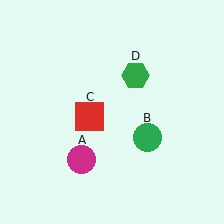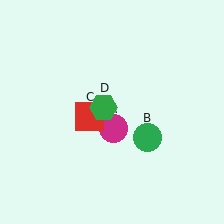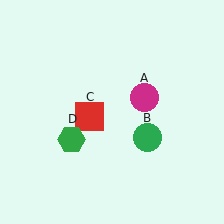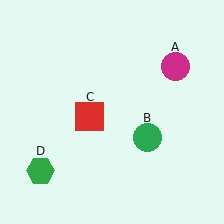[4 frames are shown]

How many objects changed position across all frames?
2 objects changed position: magenta circle (object A), green hexagon (object D).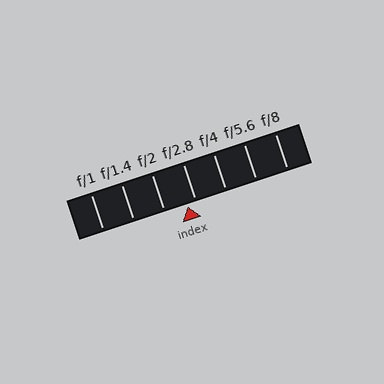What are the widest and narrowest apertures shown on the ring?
The widest aperture shown is f/1 and the narrowest is f/8.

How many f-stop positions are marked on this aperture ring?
There are 7 f-stop positions marked.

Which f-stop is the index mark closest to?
The index mark is closest to f/2.8.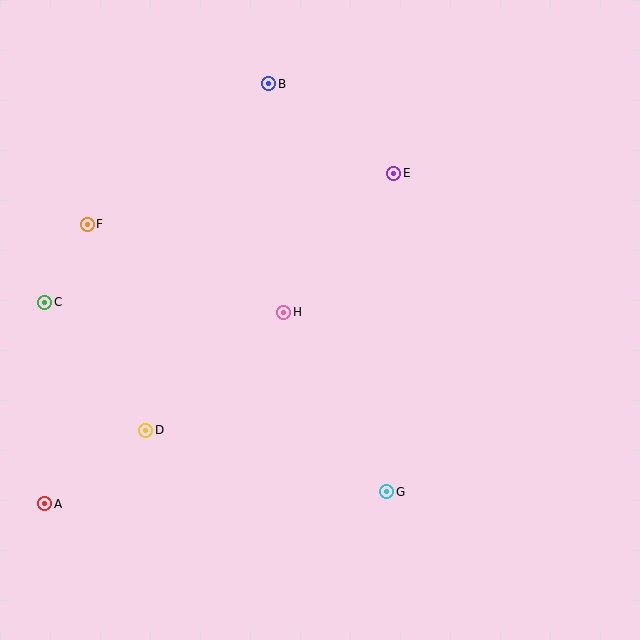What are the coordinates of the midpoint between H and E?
The midpoint between H and E is at (339, 243).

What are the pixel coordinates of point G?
Point G is at (387, 492).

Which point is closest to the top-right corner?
Point E is closest to the top-right corner.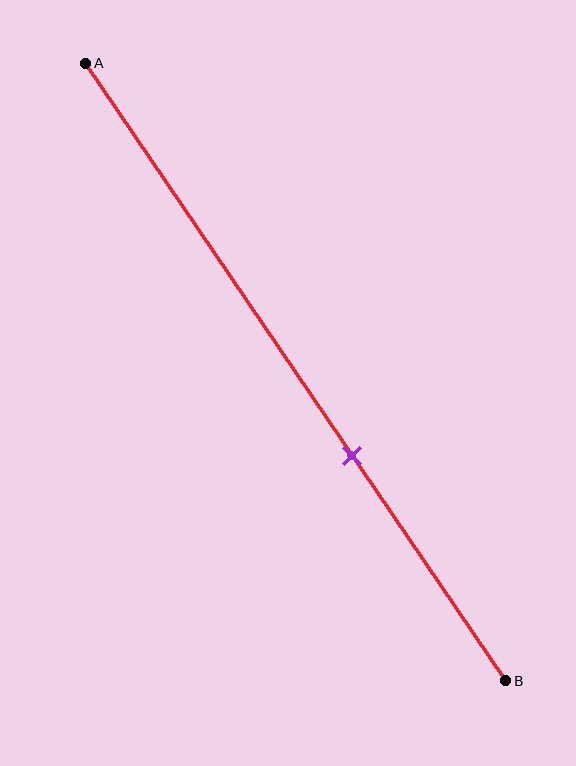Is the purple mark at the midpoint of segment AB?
No, the mark is at about 65% from A, not at the 50% midpoint.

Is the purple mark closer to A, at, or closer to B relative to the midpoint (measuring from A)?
The purple mark is closer to point B than the midpoint of segment AB.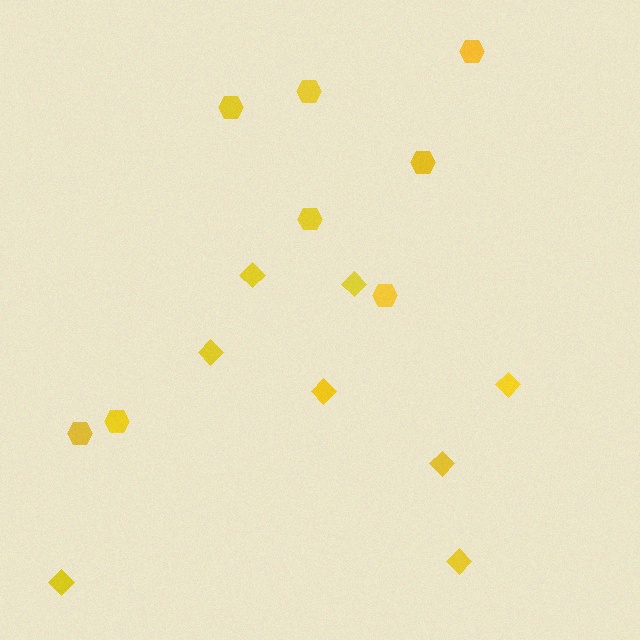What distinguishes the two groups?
There are 2 groups: one group of diamonds (8) and one group of hexagons (8).